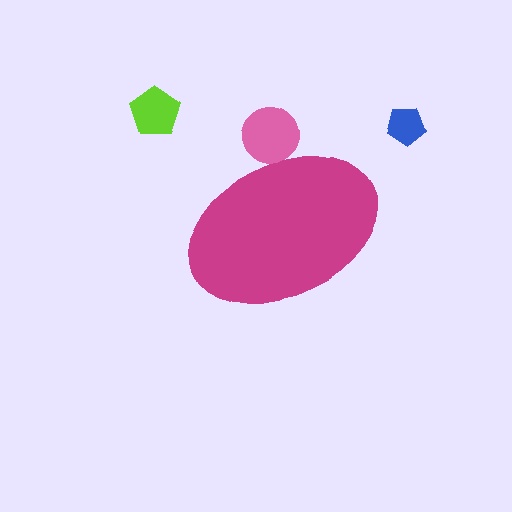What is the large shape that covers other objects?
A magenta ellipse.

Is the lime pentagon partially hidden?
No, the lime pentagon is fully visible.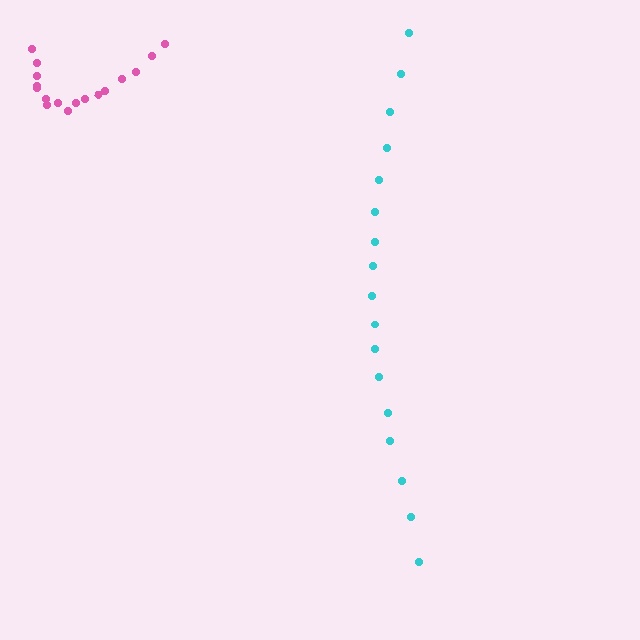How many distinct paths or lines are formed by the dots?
There are 2 distinct paths.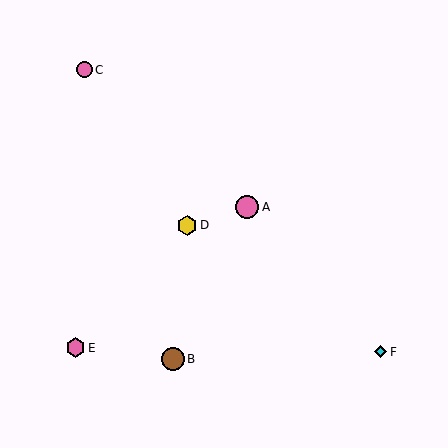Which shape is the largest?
The pink circle (labeled A) is the largest.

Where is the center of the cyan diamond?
The center of the cyan diamond is at (380, 352).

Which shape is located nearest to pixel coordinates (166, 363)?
The brown circle (labeled B) at (173, 359) is nearest to that location.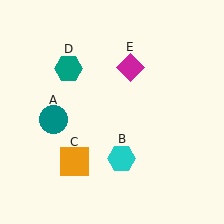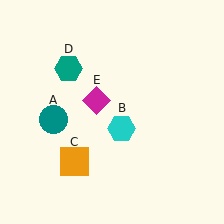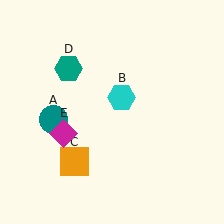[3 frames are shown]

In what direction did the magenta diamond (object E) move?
The magenta diamond (object E) moved down and to the left.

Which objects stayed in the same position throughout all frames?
Teal circle (object A) and orange square (object C) and teal hexagon (object D) remained stationary.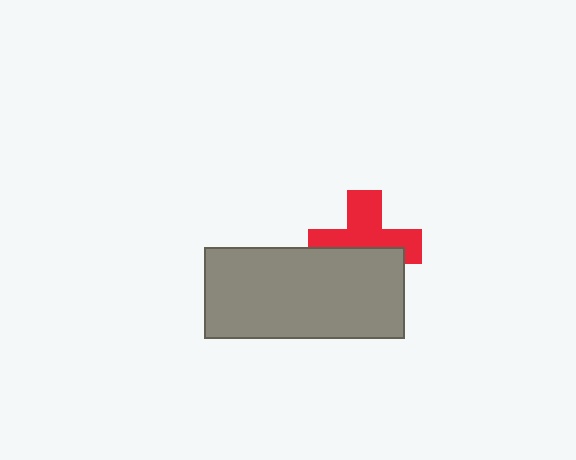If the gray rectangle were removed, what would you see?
You would see the complete red cross.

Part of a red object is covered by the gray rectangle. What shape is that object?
It is a cross.